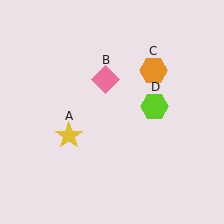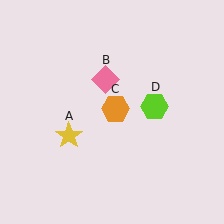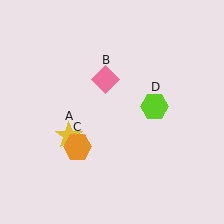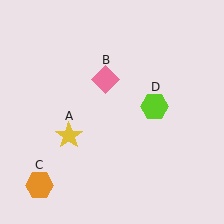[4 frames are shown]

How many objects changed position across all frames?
1 object changed position: orange hexagon (object C).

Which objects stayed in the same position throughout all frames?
Yellow star (object A) and pink diamond (object B) and lime hexagon (object D) remained stationary.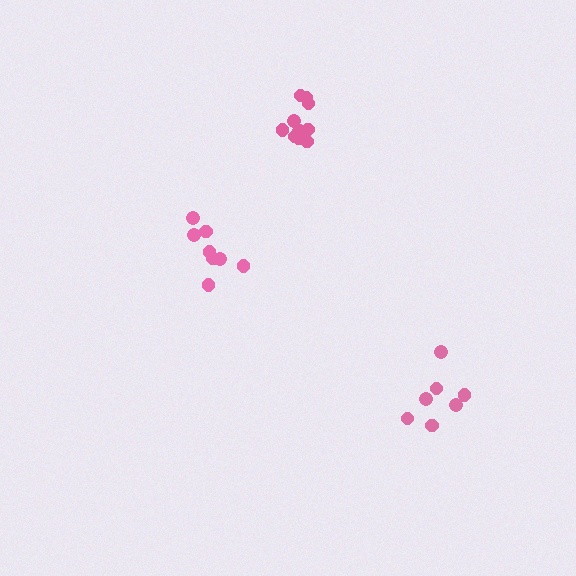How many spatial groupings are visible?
There are 3 spatial groupings.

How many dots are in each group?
Group 1: 11 dots, Group 2: 7 dots, Group 3: 8 dots (26 total).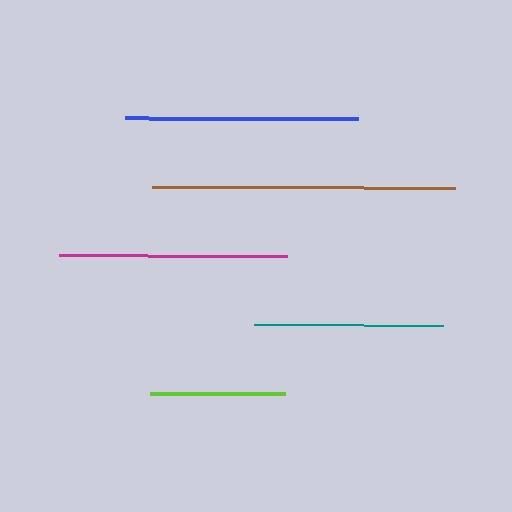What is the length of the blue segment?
The blue segment is approximately 234 pixels long.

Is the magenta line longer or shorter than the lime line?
The magenta line is longer than the lime line.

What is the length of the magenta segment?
The magenta segment is approximately 227 pixels long.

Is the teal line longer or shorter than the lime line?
The teal line is longer than the lime line.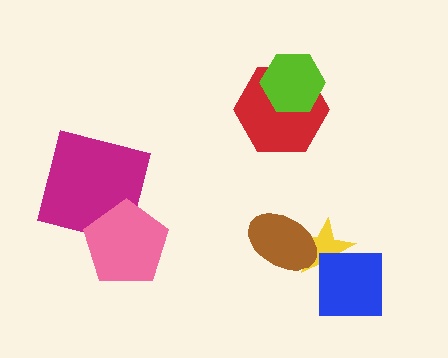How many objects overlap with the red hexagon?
1 object overlaps with the red hexagon.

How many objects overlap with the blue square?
1 object overlaps with the blue square.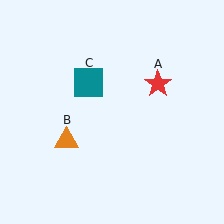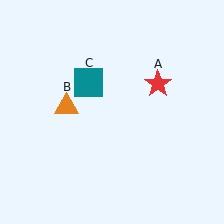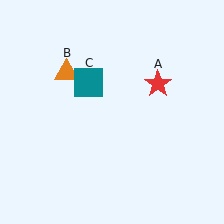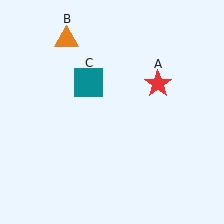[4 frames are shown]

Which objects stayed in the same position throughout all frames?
Red star (object A) and teal square (object C) remained stationary.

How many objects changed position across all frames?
1 object changed position: orange triangle (object B).